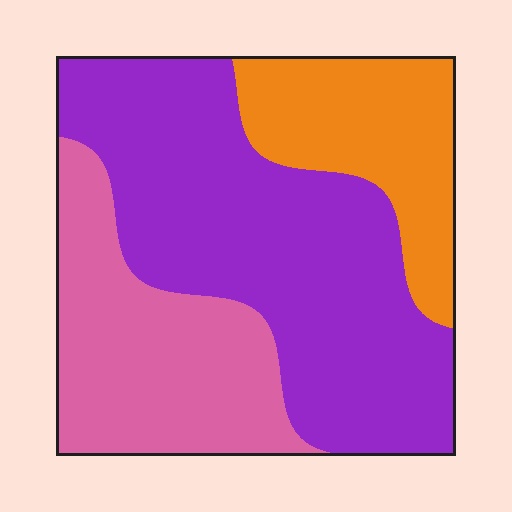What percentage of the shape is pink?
Pink covers about 30% of the shape.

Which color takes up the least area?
Orange, at roughly 20%.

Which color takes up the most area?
Purple, at roughly 50%.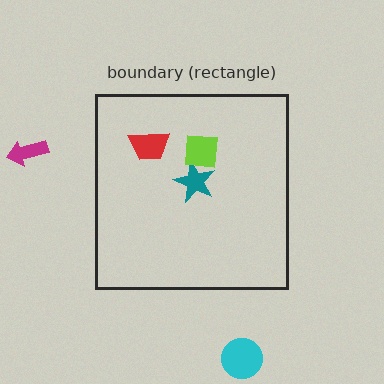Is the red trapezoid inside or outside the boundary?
Inside.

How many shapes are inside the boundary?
3 inside, 2 outside.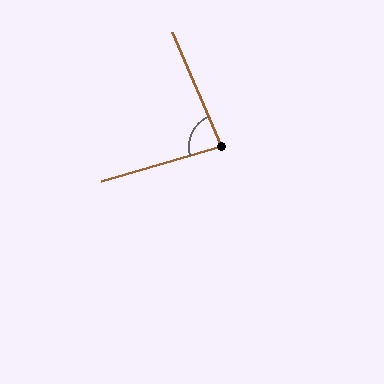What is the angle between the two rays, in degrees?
Approximately 83 degrees.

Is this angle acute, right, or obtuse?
It is acute.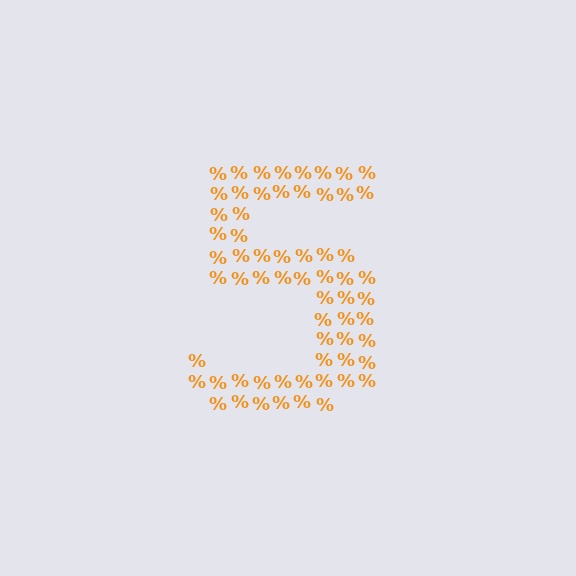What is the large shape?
The large shape is the digit 5.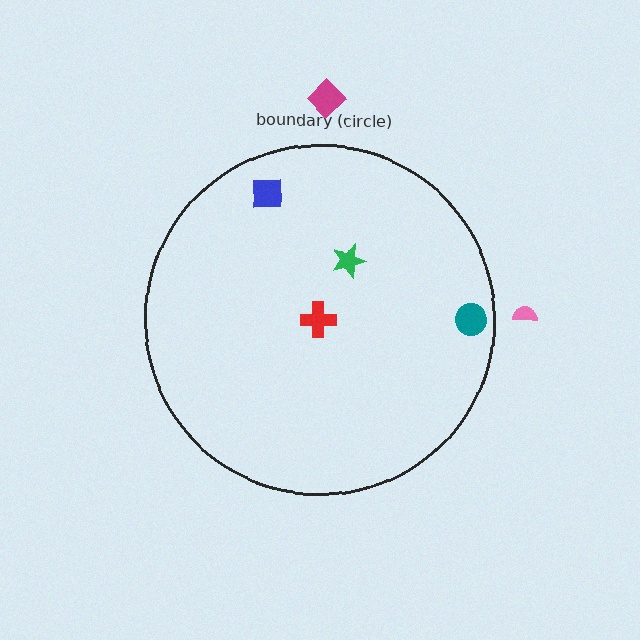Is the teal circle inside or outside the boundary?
Inside.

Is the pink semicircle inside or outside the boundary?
Outside.